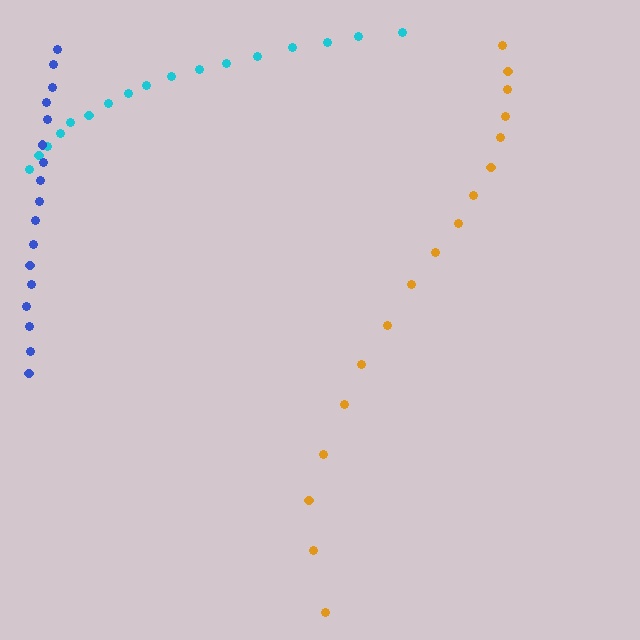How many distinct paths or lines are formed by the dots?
There are 3 distinct paths.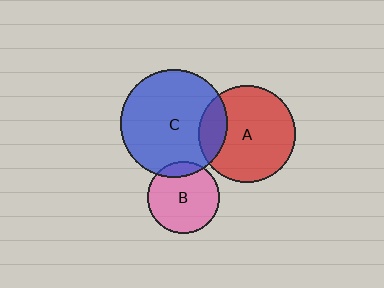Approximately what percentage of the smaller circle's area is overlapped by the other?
Approximately 15%.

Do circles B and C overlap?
Yes.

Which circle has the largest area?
Circle C (blue).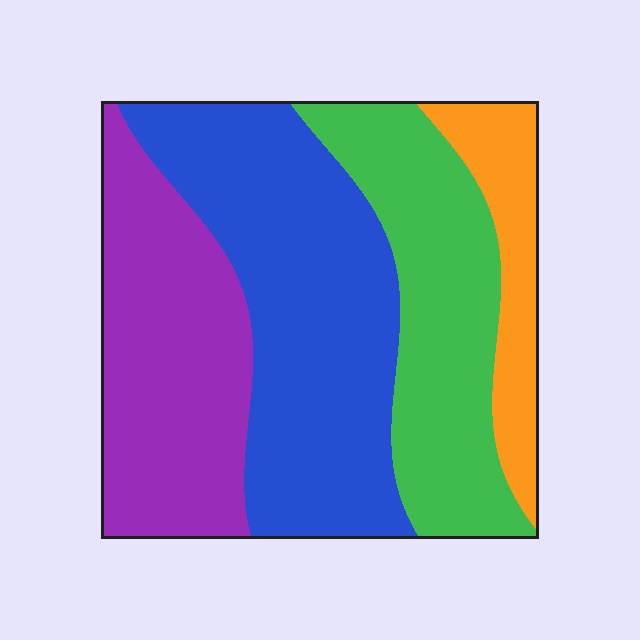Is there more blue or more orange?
Blue.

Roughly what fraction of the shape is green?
Green takes up about one quarter (1/4) of the shape.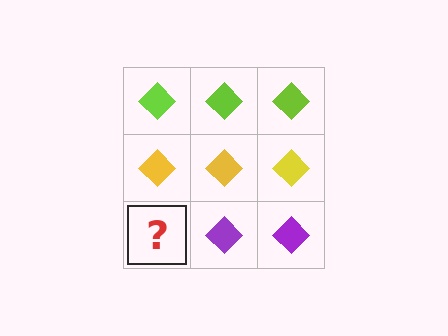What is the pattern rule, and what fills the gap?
The rule is that each row has a consistent color. The gap should be filled with a purple diamond.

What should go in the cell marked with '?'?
The missing cell should contain a purple diamond.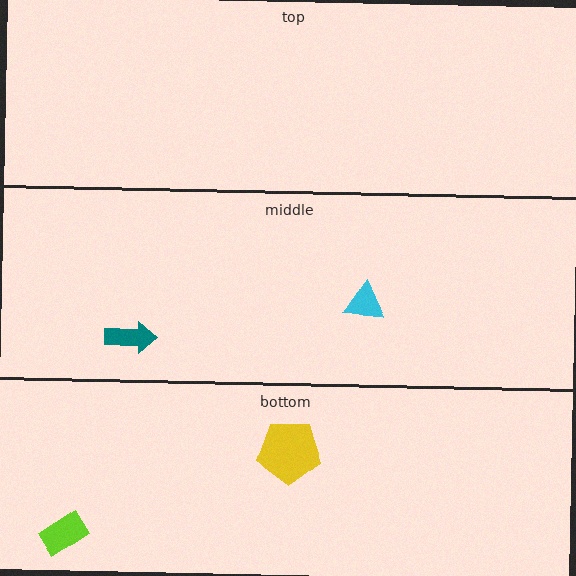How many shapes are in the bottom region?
2.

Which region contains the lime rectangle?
The bottom region.